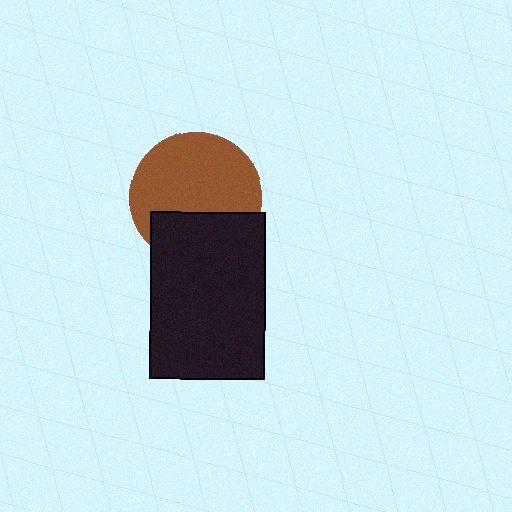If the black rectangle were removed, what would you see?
You would see the complete brown circle.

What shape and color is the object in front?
The object in front is a black rectangle.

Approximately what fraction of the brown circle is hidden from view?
Roughly 35% of the brown circle is hidden behind the black rectangle.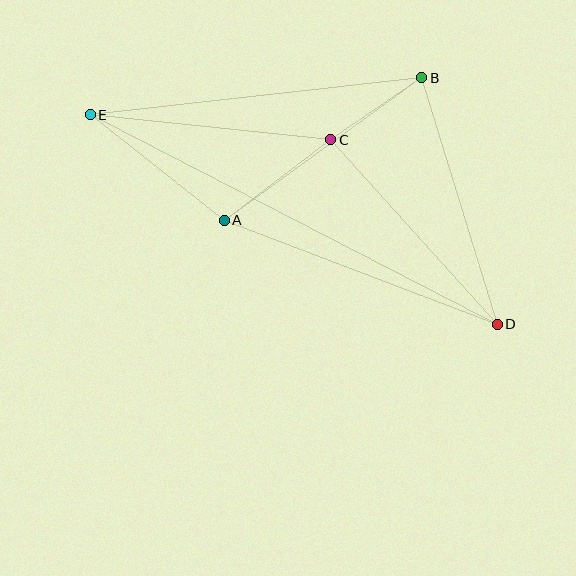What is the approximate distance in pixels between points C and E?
The distance between C and E is approximately 241 pixels.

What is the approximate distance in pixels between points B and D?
The distance between B and D is approximately 258 pixels.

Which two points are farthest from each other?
Points D and E are farthest from each other.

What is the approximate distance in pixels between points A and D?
The distance between A and D is approximately 292 pixels.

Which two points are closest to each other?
Points B and C are closest to each other.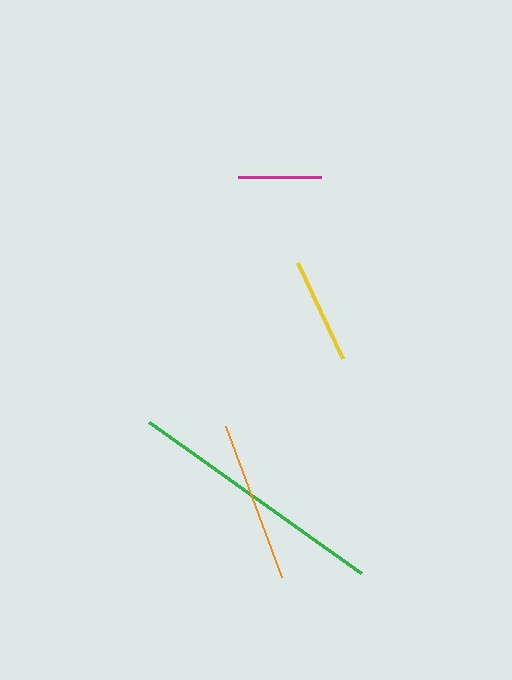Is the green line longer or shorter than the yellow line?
The green line is longer than the yellow line.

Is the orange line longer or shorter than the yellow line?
The orange line is longer than the yellow line.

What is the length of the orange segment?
The orange segment is approximately 160 pixels long.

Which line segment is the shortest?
The magenta line is the shortest at approximately 83 pixels.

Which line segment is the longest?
The green line is the longest at approximately 260 pixels.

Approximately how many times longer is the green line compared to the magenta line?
The green line is approximately 3.1 times the length of the magenta line.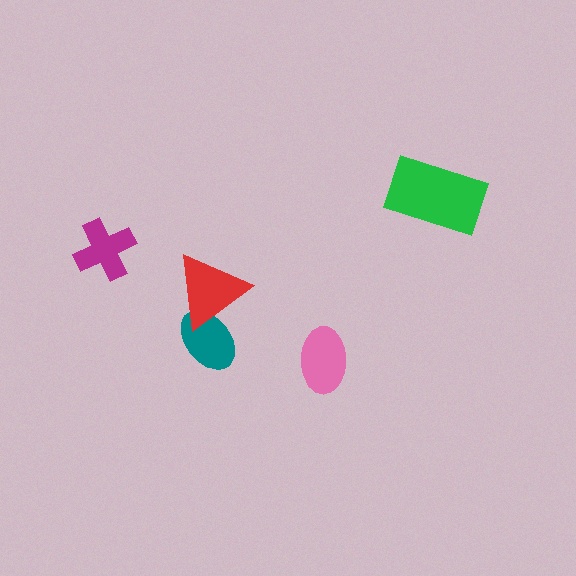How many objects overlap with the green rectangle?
0 objects overlap with the green rectangle.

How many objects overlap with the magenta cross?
0 objects overlap with the magenta cross.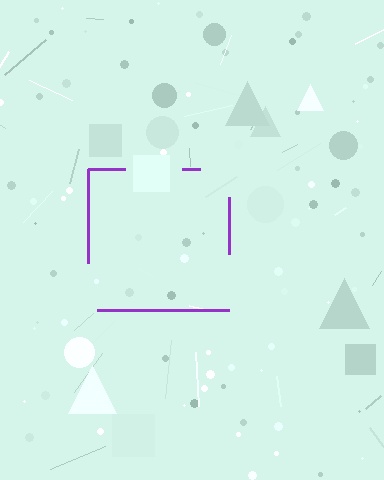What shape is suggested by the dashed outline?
The dashed outline suggests a square.